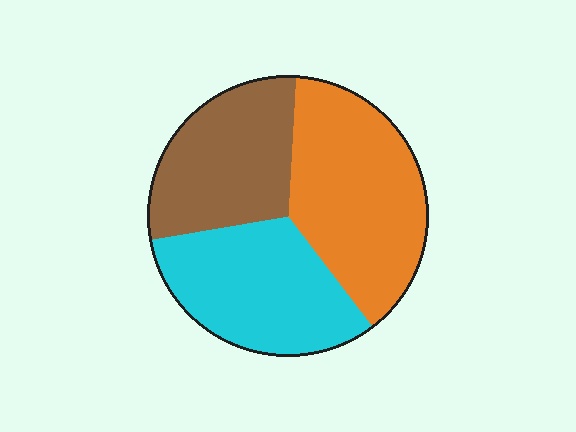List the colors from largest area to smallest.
From largest to smallest: orange, cyan, brown.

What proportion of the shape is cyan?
Cyan covers 33% of the shape.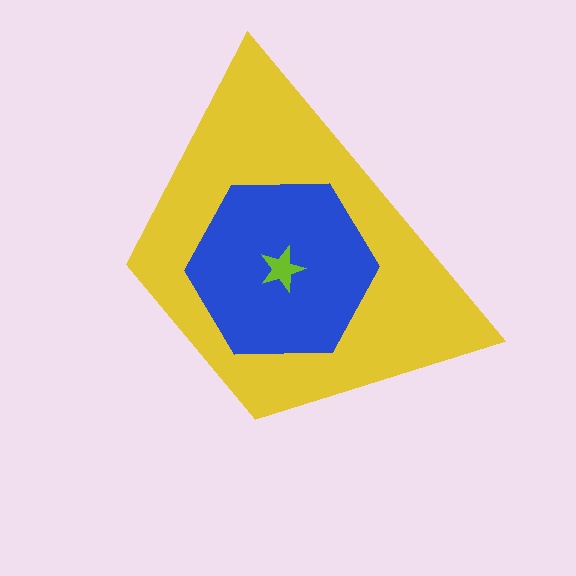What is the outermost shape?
The yellow trapezoid.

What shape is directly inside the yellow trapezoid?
The blue hexagon.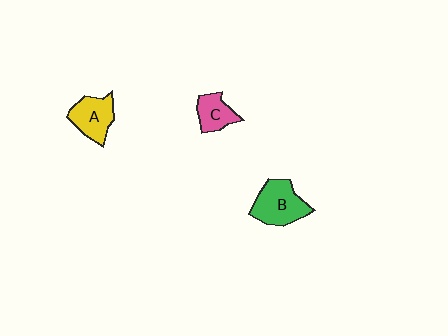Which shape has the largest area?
Shape B (green).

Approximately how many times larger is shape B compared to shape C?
Approximately 1.6 times.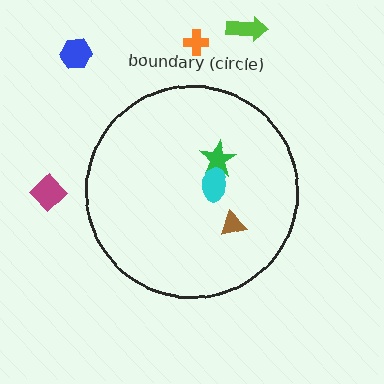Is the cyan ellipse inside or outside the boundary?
Inside.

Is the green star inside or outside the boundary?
Inside.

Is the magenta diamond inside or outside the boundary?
Outside.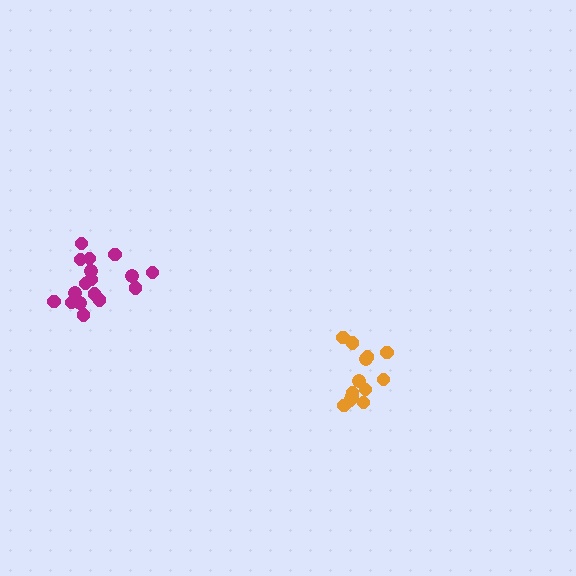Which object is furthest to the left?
The magenta cluster is leftmost.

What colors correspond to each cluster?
The clusters are colored: orange, magenta.